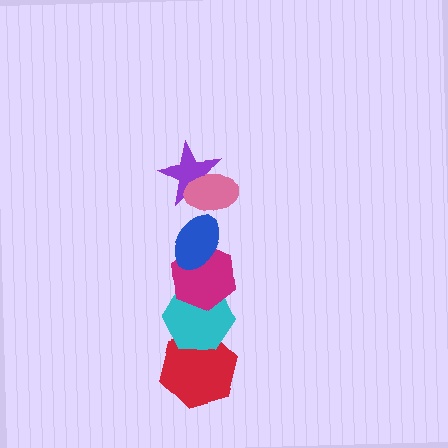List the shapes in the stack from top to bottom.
From top to bottom: the pink ellipse, the purple star, the blue ellipse, the magenta hexagon, the cyan hexagon, the red hexagon.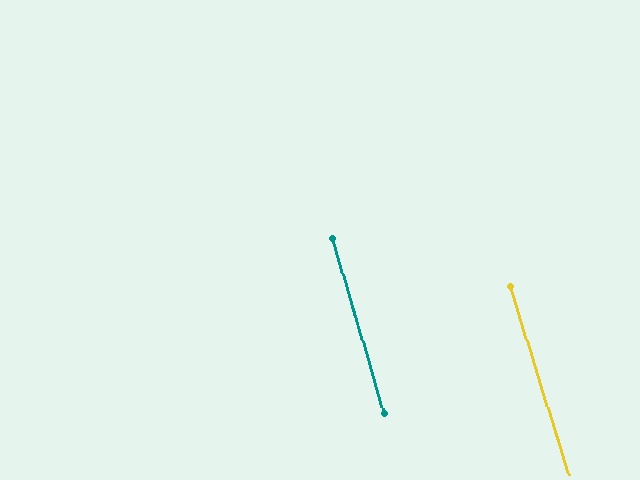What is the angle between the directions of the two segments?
Approximately 1 degree.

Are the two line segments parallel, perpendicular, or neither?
Parallel — their directions differ by only 1.1°.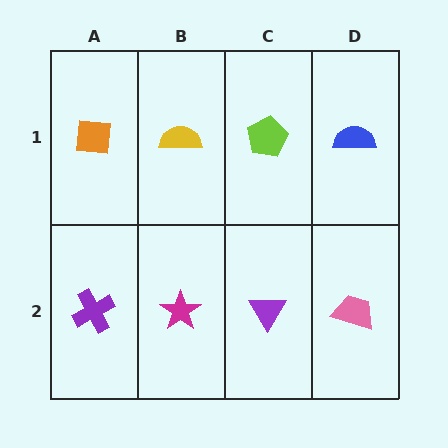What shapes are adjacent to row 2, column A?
An orange square (row 1, column A), a magenta star (row 2, column B).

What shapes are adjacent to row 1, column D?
A pink trapezoid (row 2, column D), a lime pentagon (row 1, column C).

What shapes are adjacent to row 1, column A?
A purple cross (row 2, column A), a yellow semicircle (row 1, column B).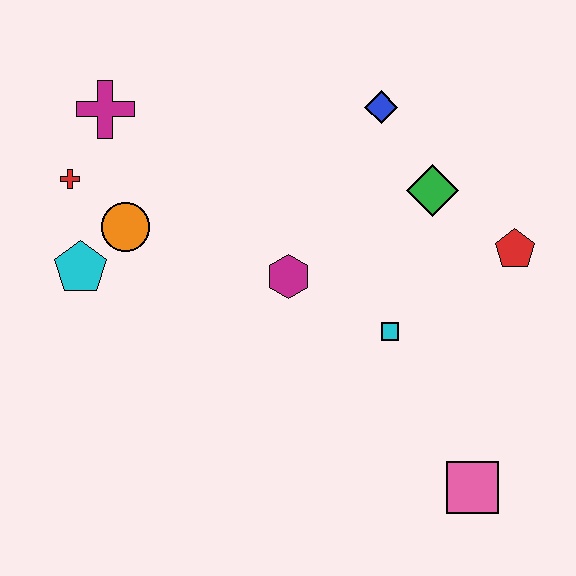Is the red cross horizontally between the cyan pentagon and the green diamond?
No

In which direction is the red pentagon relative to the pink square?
The red pentagon is above the pink square.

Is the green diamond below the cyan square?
No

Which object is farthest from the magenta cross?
The pink square is farthest from the magenta cross.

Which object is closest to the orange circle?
The cyan pentagon is closest to the orange circle.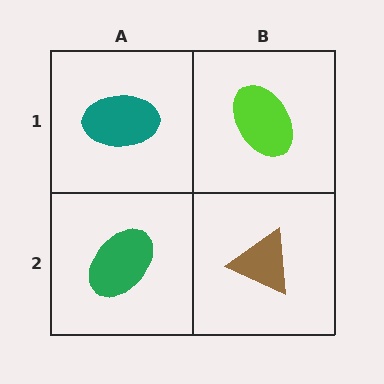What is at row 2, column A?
A green ellipse.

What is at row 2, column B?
A brown triangle.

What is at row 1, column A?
A teal ellipse.